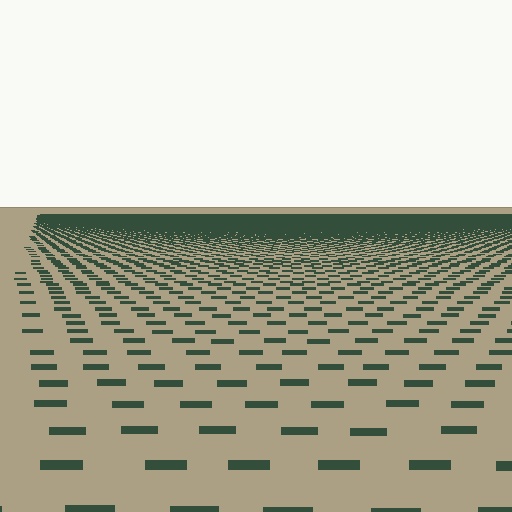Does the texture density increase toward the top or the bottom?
Density increases toward the top.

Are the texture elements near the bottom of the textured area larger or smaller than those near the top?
Larger. Near the bottom, elements are closer to the viewer and appear at a bigger on-screen size.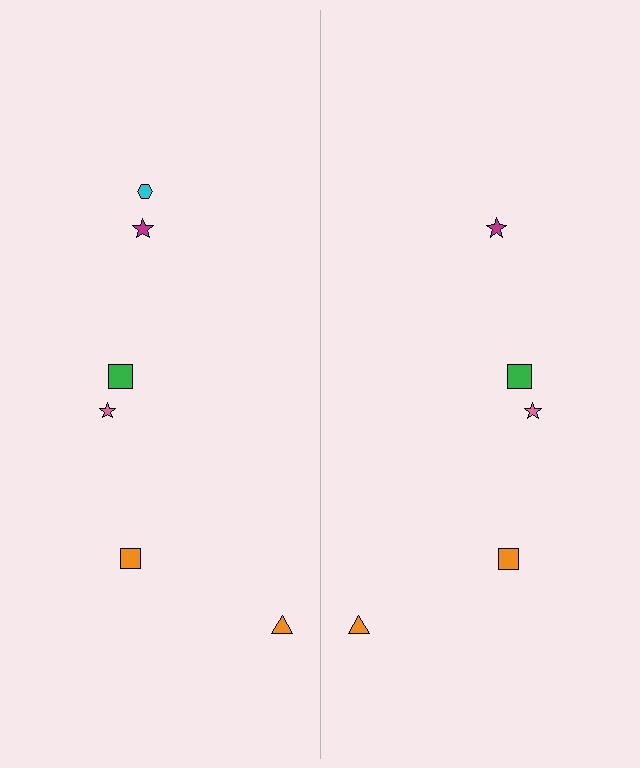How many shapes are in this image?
There are 11 shapes in this image.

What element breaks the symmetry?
A cyan hexagon is missing from the right side.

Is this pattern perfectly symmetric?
No, the pattern is not perfectly symmetric. A cyan hexagon is missing from the right side.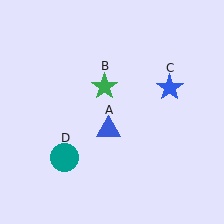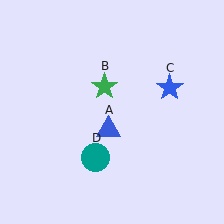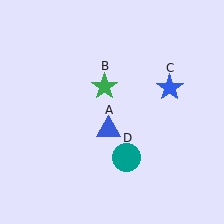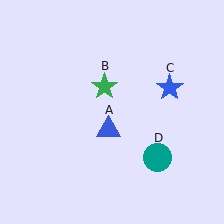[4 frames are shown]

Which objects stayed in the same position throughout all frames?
Blue triangle (object A) and green star (object B) and blue star (object C) remained stationary.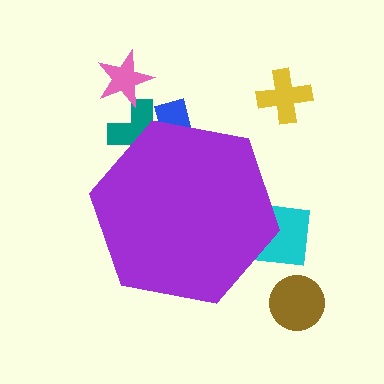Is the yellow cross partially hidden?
No, the yellow cross is fully visible.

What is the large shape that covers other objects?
A purple hexagon.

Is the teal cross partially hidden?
Yes, the teal cross is partially hidden behind the purple hexagon.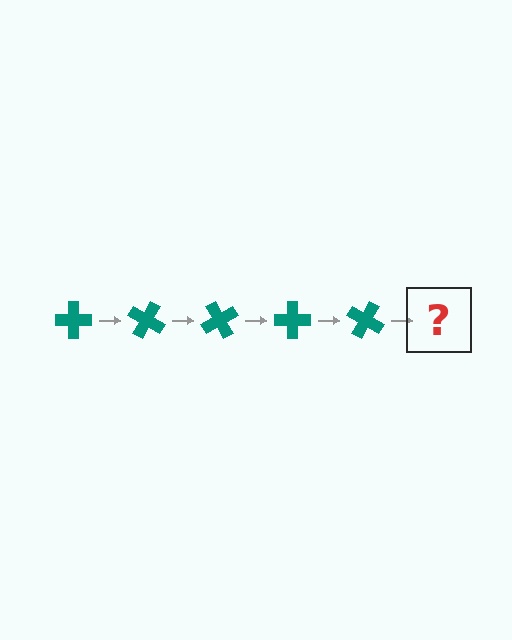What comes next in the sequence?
The next element should be a teal cross rotated 150 degrees.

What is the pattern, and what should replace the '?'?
The pattern is that the cross rotates 30 degrees each step. The '?' should be a teal cross rotated 150 degrees.